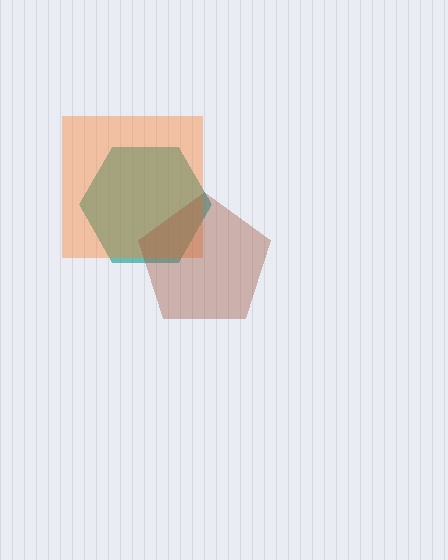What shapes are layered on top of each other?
The layered shapes are: a teal hexagon, an orange square, a brown pentagon.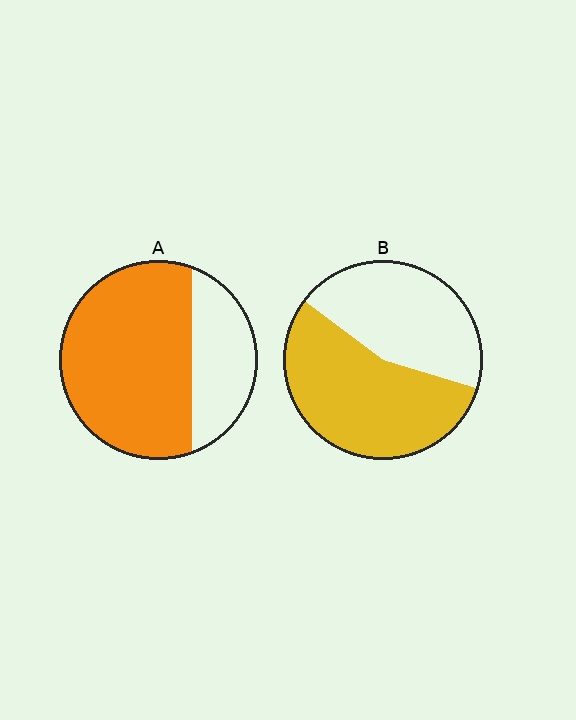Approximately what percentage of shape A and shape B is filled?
A is approximately 70% and B is approximately 55%.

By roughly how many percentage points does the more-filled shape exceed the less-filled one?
By roughly 15 percentage points (A over B).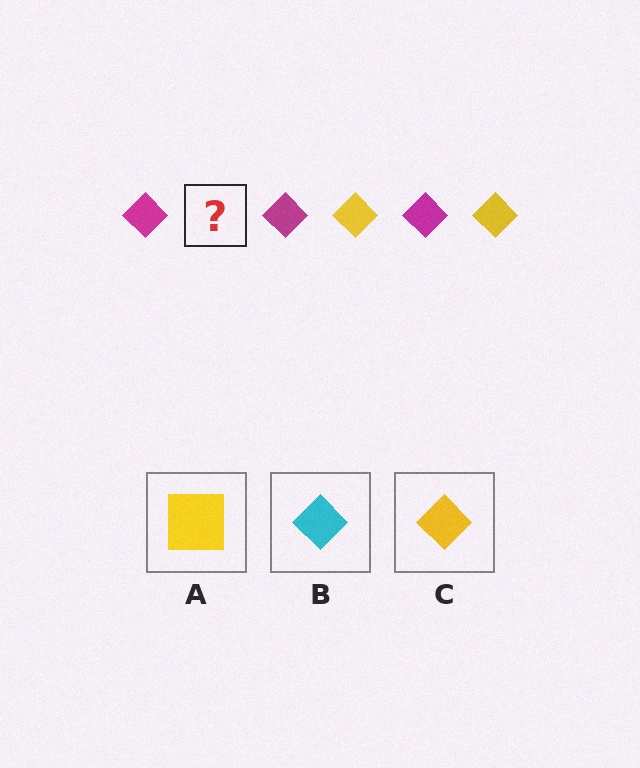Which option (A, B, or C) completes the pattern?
C.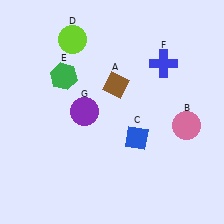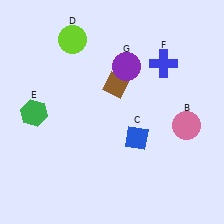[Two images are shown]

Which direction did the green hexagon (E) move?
The green hexagon (E) moved down.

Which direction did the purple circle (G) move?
The purple circle (G) moved up.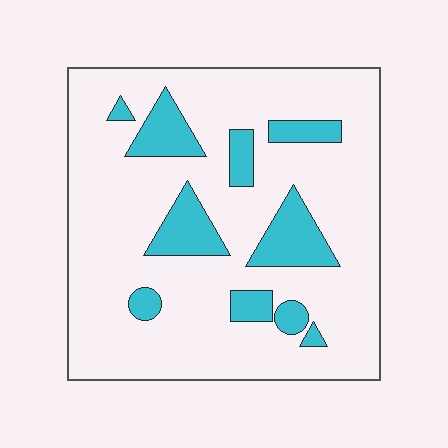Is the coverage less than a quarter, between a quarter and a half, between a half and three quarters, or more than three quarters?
Less than a quarter.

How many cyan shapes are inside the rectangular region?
10.